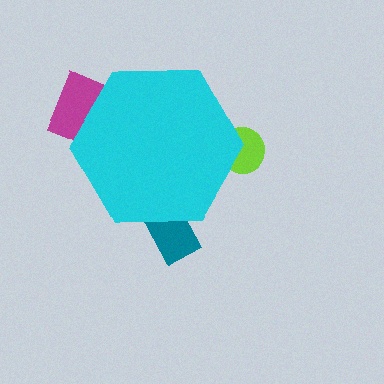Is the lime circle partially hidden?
Yes, the lime circle is partially hidden behind the cyan hexagon.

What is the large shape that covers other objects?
A cyan hexagon.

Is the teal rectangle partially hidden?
Yes, the teal rectangle is partially hidden behind the cyan hexagon.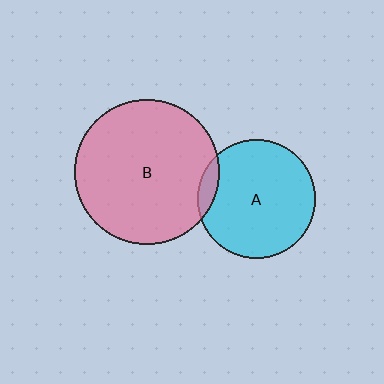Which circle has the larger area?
Circle B (pink).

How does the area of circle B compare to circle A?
Approximately 1.5 times.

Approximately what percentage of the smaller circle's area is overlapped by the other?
Approximately 10%.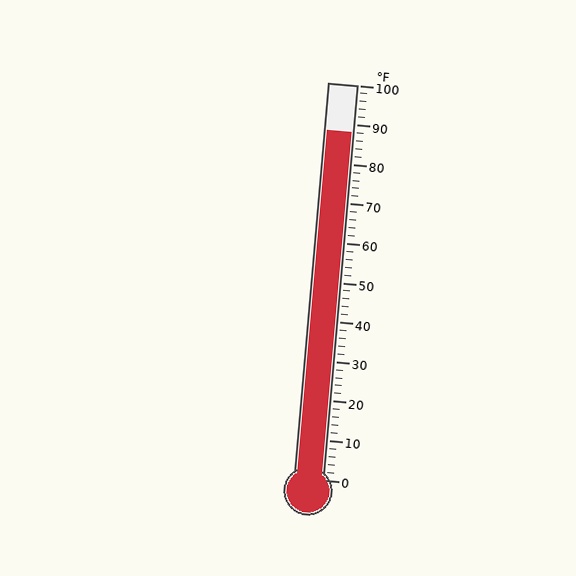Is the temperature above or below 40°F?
The temperature is above 40°F.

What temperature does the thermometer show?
The thermometer shows approximately 88°F.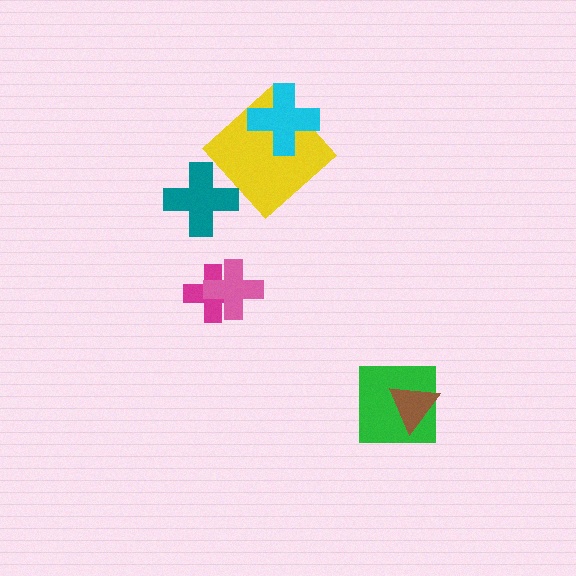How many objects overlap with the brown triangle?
1 object overlaps with the brown triangle.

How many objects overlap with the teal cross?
0 objects overlap with the teal cross.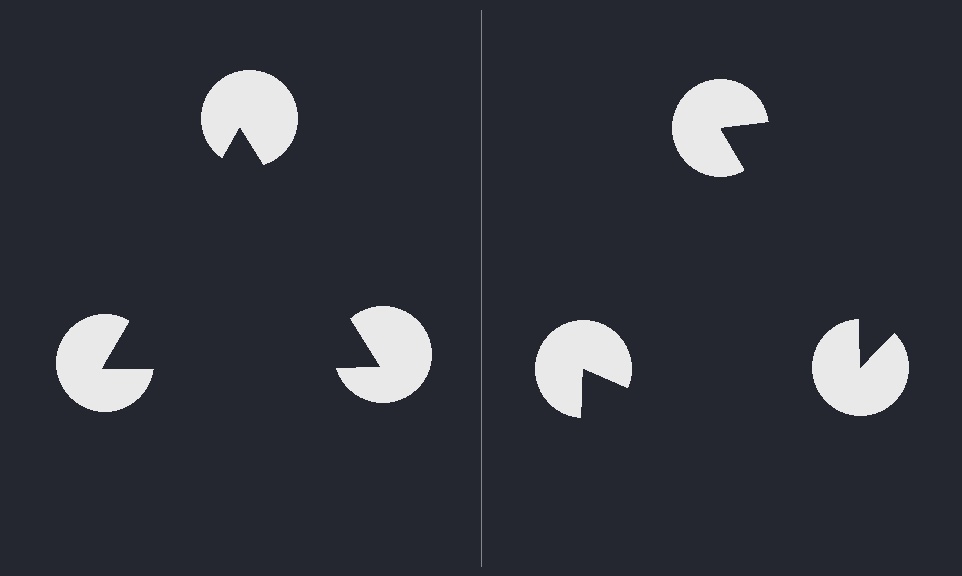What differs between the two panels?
The pac-man discs are positioned identically on both sides; only the wedge orientations differ. On the left they align to a triangle; on the right they are misaligned.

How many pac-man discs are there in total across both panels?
6 — 3 on each side.